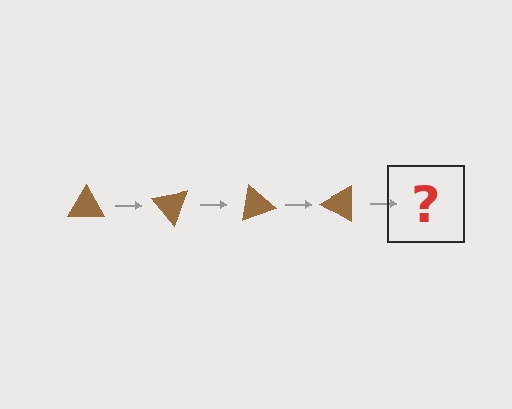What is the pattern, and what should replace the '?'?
The pattern is that the triangle rotates 50 degrees each step. The '?' should be a brown triangle rotated 200 degrees.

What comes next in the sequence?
The next element should be a brown triangle rotated 200 degrees.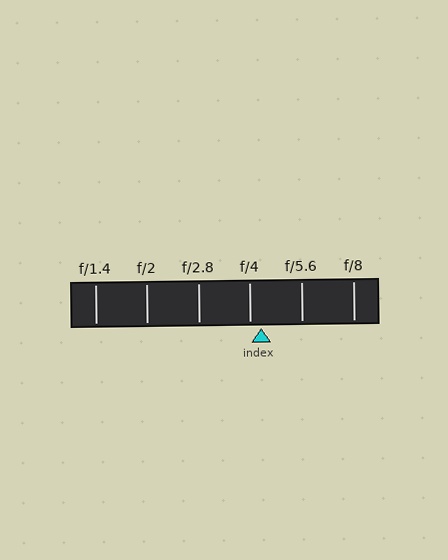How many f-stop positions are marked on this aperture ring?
There are 6 f-stop positions marked.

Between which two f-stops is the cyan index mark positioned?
The index mark is between f/4 and f/5.6.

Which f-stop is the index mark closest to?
The index mark is closest to f/4.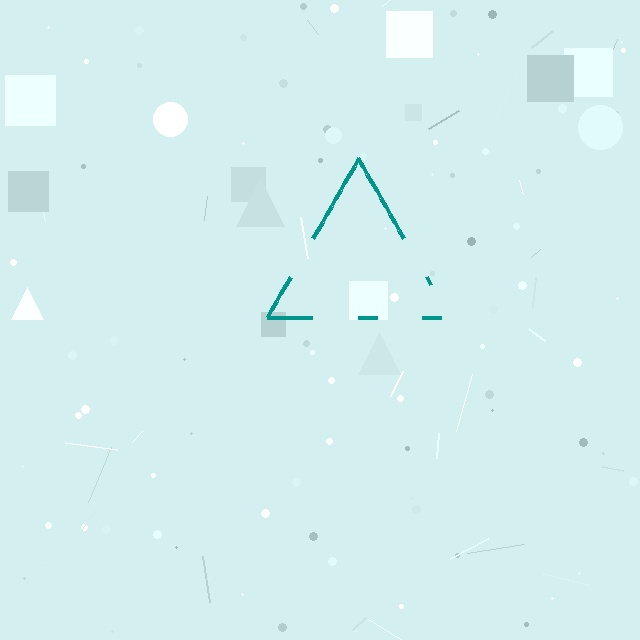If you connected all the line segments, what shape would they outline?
They would outline a triangle.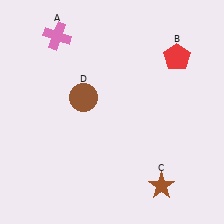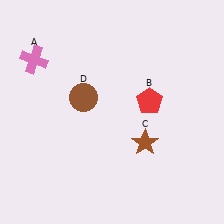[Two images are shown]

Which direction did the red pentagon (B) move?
The red pentagon (B) moved down.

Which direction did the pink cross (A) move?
The pink cross (A) moved down.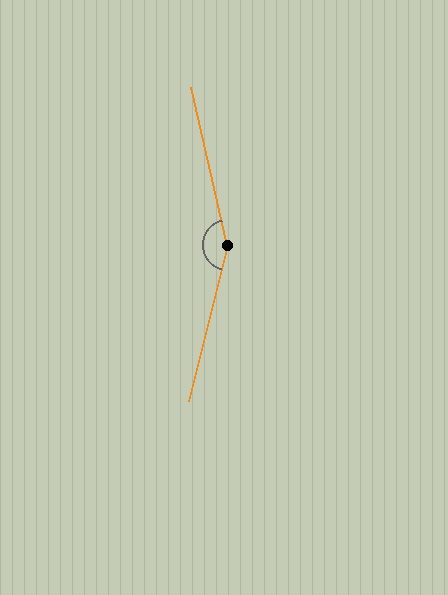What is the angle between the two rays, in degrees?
Approximately 153 degrees.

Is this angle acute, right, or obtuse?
It is obtuse.